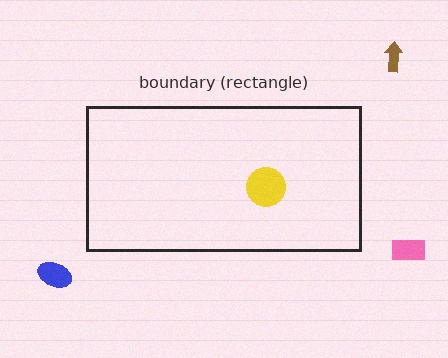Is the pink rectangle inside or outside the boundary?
Outside.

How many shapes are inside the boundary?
1 inside, 3 outside.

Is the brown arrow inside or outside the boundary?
Outside.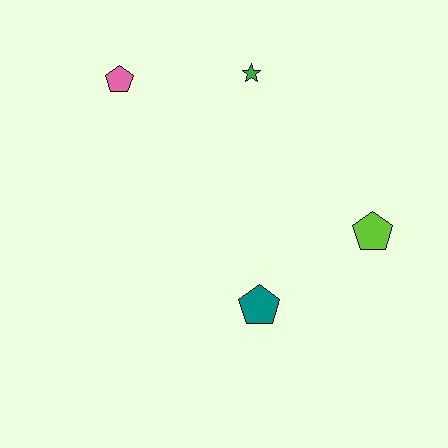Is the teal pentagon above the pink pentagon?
No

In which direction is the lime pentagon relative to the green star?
The lime pentagon is below the green star.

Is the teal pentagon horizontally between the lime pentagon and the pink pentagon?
Yes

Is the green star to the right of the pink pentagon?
Yes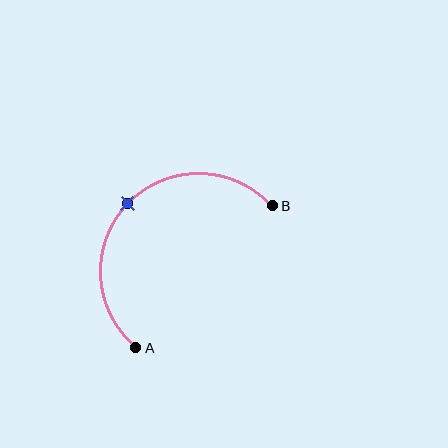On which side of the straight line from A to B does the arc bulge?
The arc bulges above and to the left of the straight line connecting A and B.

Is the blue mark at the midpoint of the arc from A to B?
Yes. The blue mark lies on the arc at equal arc-length from both A and B — it is the arc midpoint.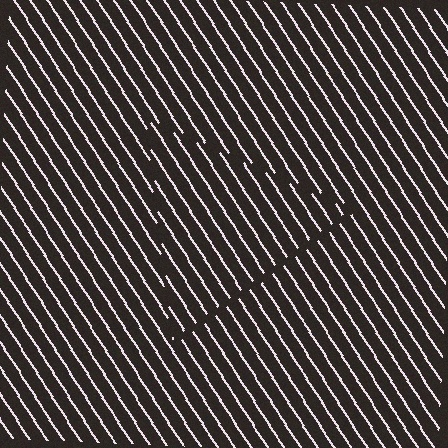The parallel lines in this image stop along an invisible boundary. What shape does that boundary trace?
An illusory triangle. The interior of the shape contains the same grating, shifted by half a period — the contour is defined by the phase discontinuity where line-ends from the inner and outer gratings abut.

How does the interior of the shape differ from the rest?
The interior of the shape contains the same grating, shifted by half a period — the contour is defined by the phase discontinuity where line-ends from the inner and outer gratings abut.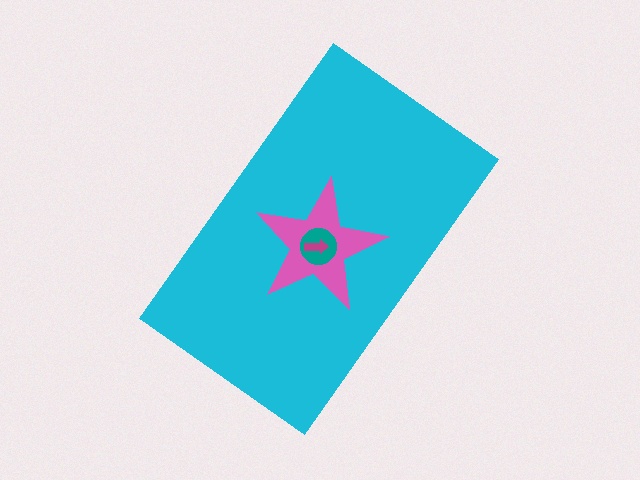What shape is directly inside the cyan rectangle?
The pink star.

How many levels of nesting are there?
4.